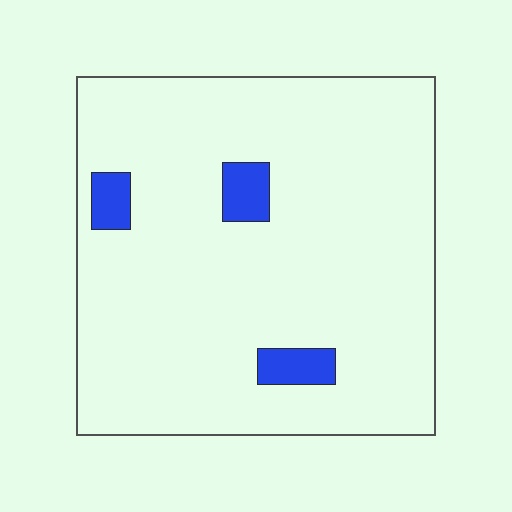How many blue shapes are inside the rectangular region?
3.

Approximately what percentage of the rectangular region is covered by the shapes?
Approximately 5%.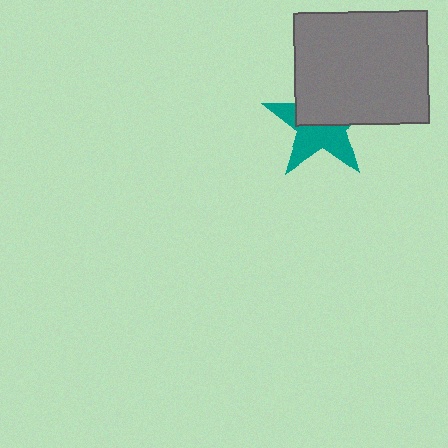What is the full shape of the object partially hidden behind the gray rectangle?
The partially hidden object is a teal star.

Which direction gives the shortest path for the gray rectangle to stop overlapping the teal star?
Moving up gives the shortest separation.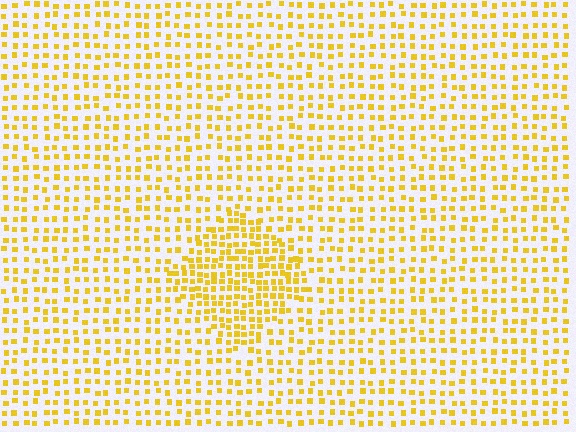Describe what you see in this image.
The image contains small yellow elements arranged at two different densities. A diamond-shaped region is visible where the elements are more densely packed than the surrounding area.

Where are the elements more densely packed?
The elements are more densely packed inside the diamond boundary.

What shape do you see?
I see a diamond.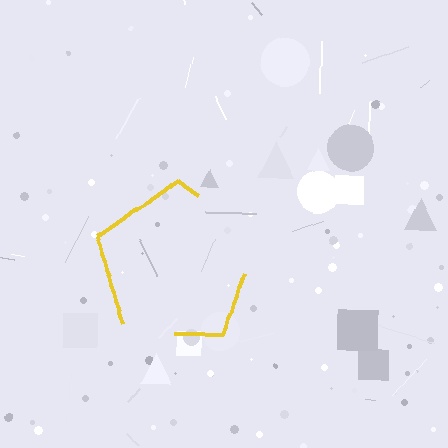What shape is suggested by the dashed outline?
The dashed outline suggests a pentagon.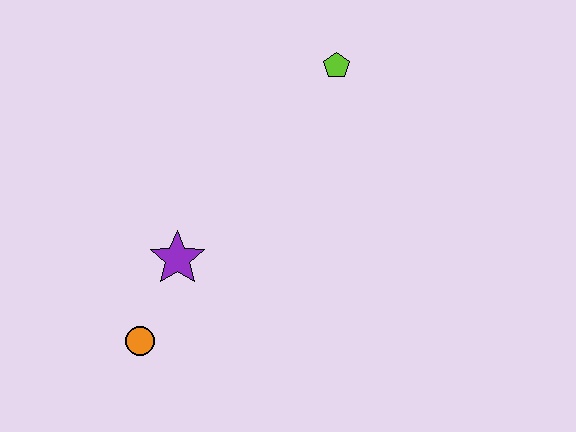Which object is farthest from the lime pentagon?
The orange circle is farthest from the lime pentagon.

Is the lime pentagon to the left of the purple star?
No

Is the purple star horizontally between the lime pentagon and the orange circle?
Yes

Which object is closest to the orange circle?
The purple star is closest to the orange circle.